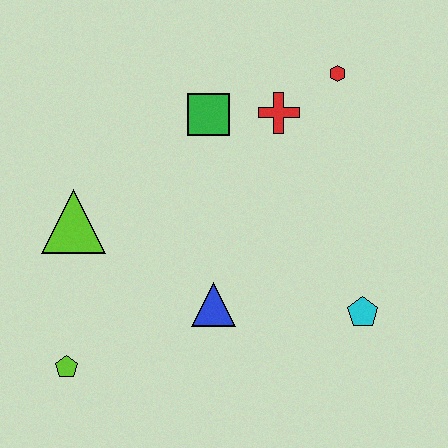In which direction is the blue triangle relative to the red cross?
The blue triangle is below the red cross.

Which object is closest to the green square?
The red cross is closest to the green square.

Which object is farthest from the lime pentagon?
The red hexagon is farthest from the lime pentagon.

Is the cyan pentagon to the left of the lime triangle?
No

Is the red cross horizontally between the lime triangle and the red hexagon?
Yes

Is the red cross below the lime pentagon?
No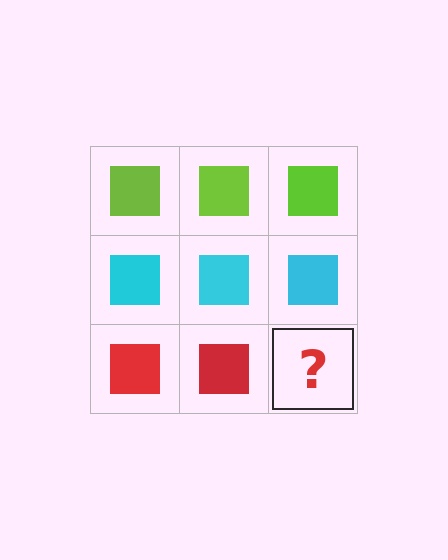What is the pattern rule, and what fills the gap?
The rule is that each row has a consistent color. The gap should be filled with a red square.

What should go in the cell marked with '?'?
The missing cell should contain a red square.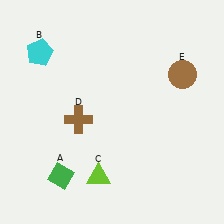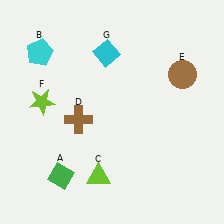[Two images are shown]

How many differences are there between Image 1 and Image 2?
There are 2 differences between the two images.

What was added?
A lime star (F), a cyan diamond (G) were added in Image 2.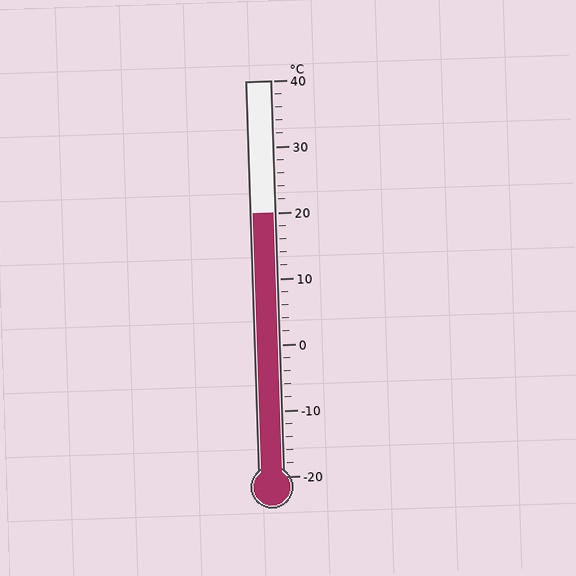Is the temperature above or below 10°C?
The temperature is above 10°C.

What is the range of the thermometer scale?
The thermometer scale ranges from -20°C to 40°C.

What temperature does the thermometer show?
The thermometer shows approximately 20°C.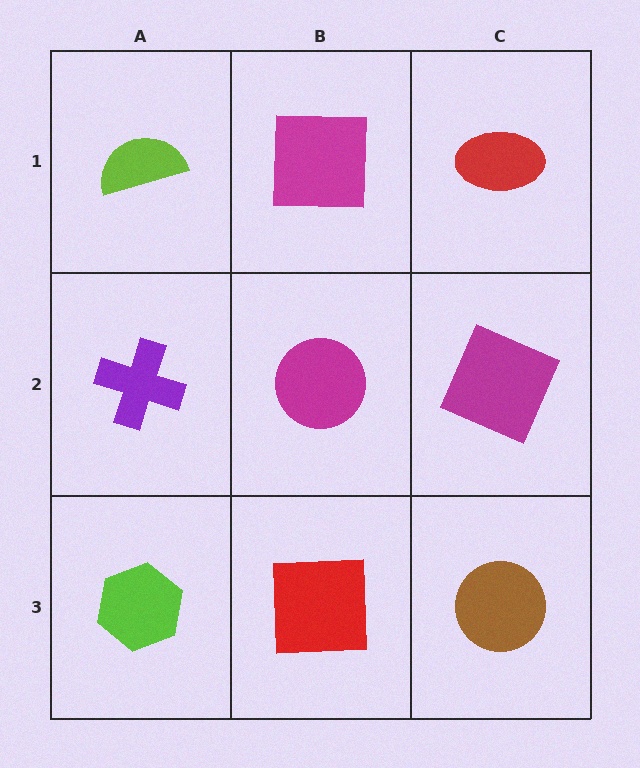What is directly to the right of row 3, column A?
A red square.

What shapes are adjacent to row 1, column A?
A purple cross (row 2, column A), a magenta square (row 1, column B).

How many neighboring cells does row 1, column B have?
3.